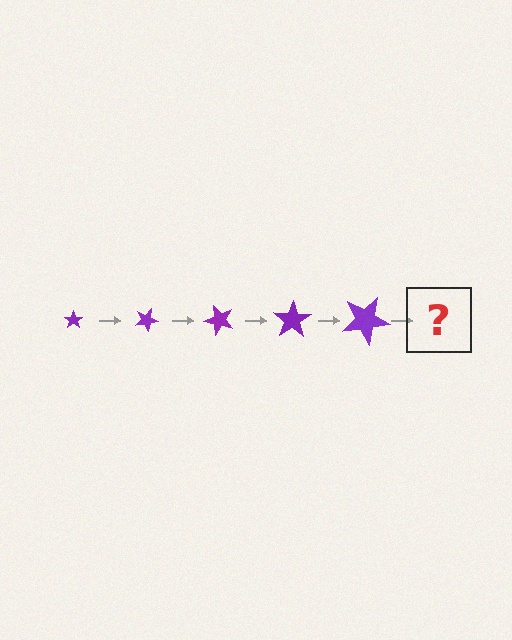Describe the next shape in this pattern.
It should be a star, larger than the previous one and rotated 125 degrees from the start.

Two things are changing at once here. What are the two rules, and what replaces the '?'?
The two rules are that the star grows larger each step and it rotates 25 degrees each step. The '?' should be a star, larger than the previous one and rotated 125 degrees from the start.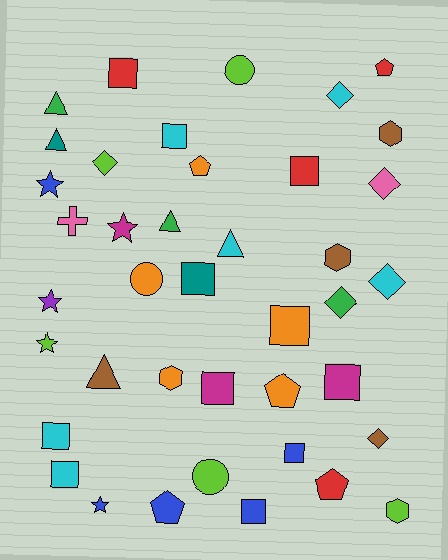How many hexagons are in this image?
There are 4 hexagons.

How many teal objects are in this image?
There are 2 teal objects.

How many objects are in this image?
There are 40 objects.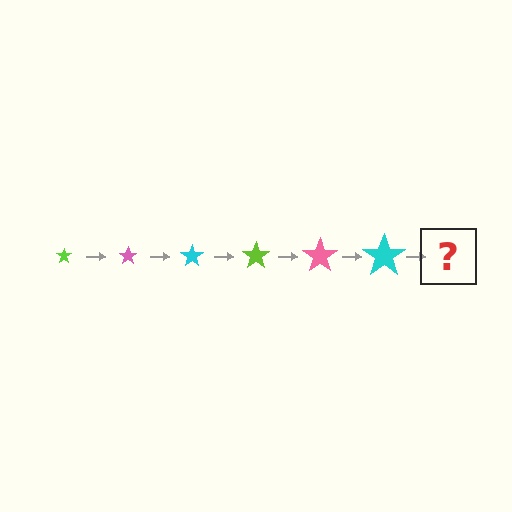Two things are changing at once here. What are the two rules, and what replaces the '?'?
The two rules are that the star grows larger each step and the color cycles through lime, pink, and cyan. The '?' should be a lime star, larger than the previous one.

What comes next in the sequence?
The next element should be a lime star, larger than the previous one.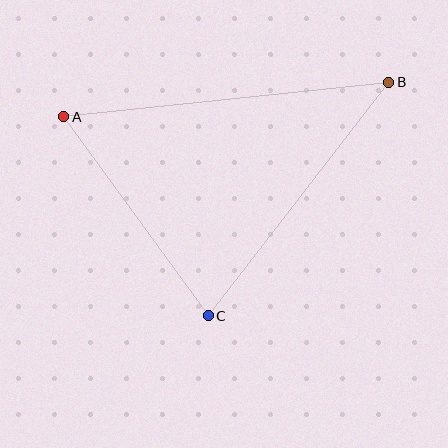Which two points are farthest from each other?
Points A and B are farthest from each other.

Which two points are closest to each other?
Points A and C are closest to each other.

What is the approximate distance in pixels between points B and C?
The distance between B and C is approximately 295 pixels.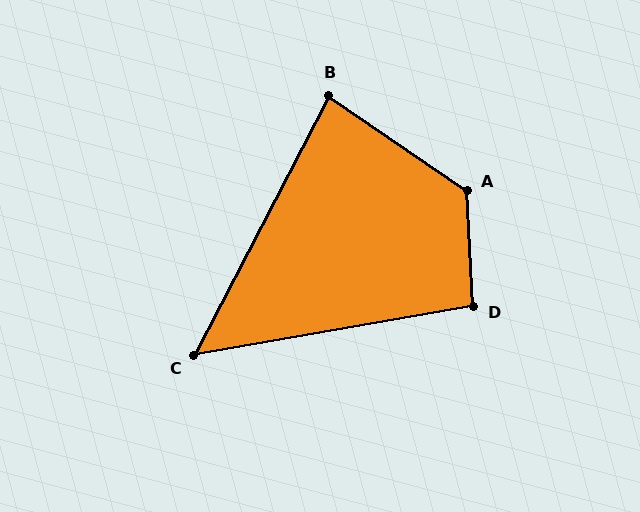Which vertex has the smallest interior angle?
C, at approximately 53 degrees.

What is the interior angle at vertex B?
Approximately 83 degrees (acute).